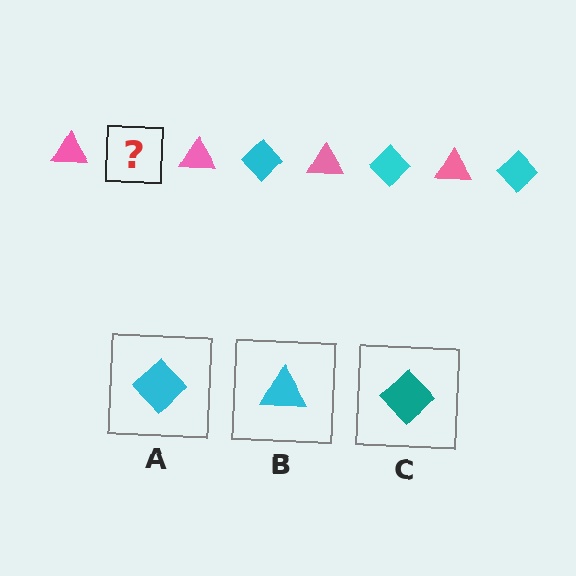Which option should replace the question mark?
Option A.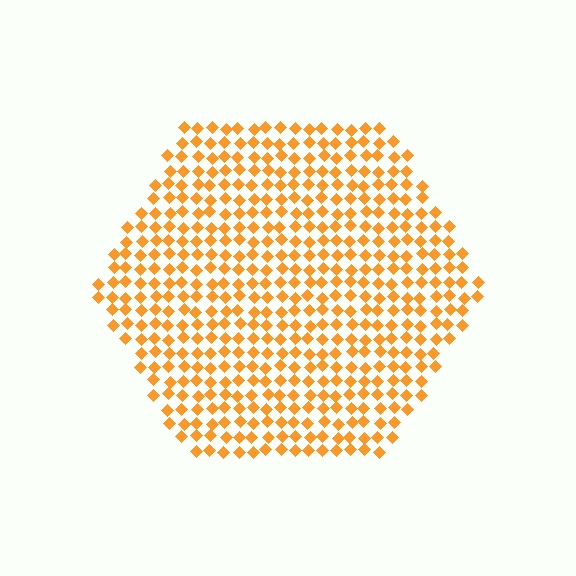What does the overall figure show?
The overall figure shows a hexagon.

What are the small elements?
The small elements are diamonds.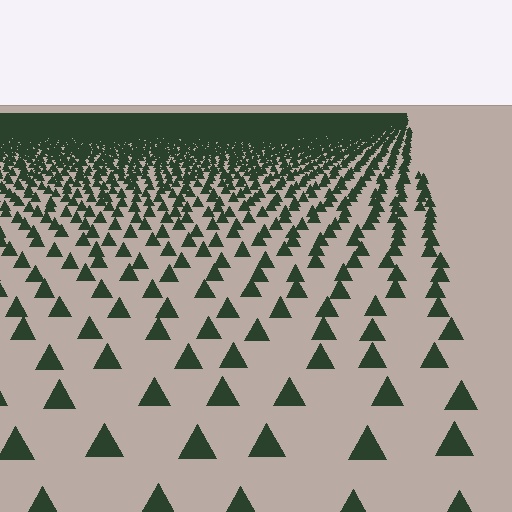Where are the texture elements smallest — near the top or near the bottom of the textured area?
Near the top.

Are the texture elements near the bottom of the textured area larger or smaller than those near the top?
Larger. Near the bottom, elements are closer to the viewer and appear at a bigger on-screen size.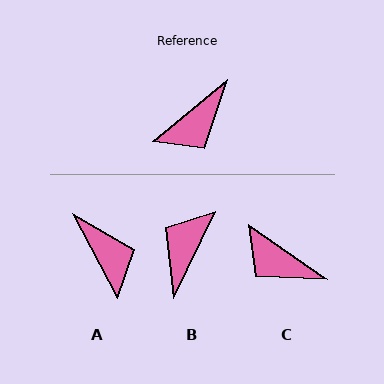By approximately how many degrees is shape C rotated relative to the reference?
Approximately 74 degrees clockwise.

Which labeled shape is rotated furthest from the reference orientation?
B, about 155 degrees away.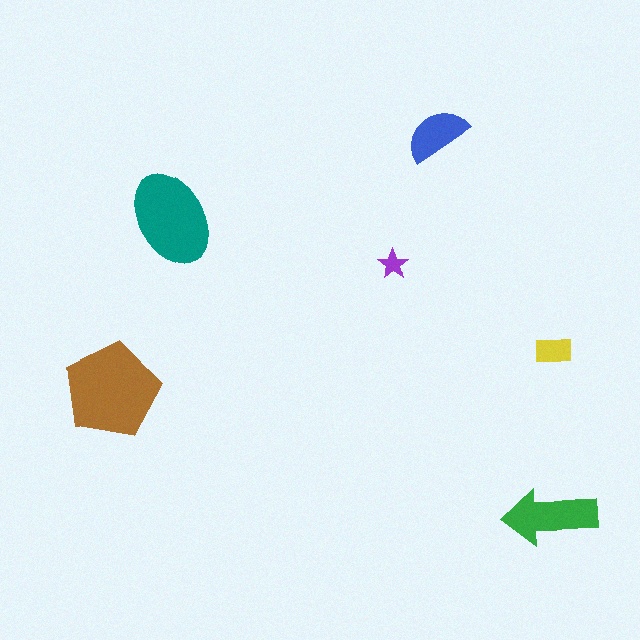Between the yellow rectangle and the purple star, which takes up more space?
The yellow rectangle.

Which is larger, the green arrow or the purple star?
The green arrow.